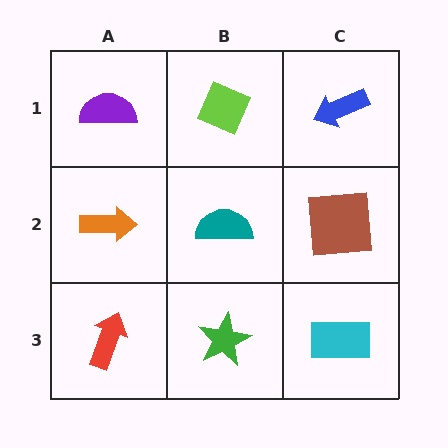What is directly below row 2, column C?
A cyan rectangle.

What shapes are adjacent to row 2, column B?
A lime diamond (row 1, column B), a green star (row 3, column B), an orange arrow (row 2, column A), a brown square (row 2, column C).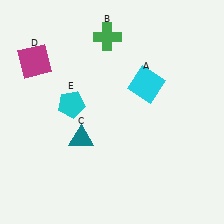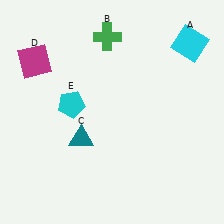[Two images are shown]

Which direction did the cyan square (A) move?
The cyan square (A) moved right.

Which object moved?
The cyan square (A) moved right.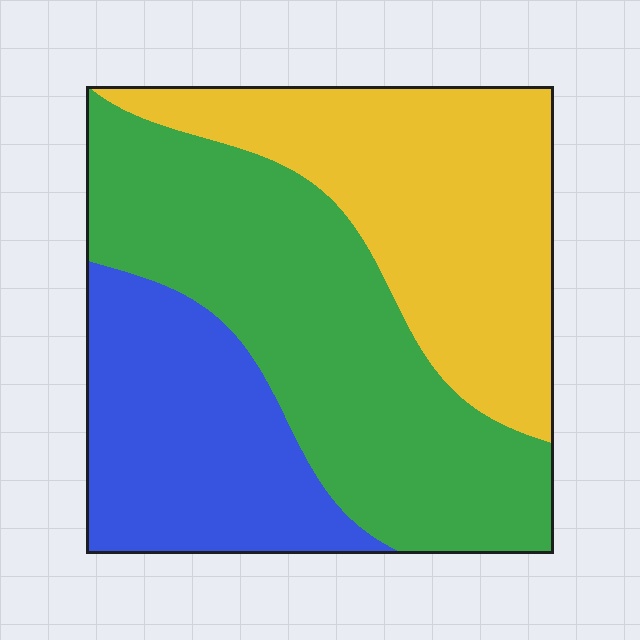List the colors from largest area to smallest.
From largest to smallest: green, yellow, blue.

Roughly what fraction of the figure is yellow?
Yellow takes up about one third (1/3) of the figure.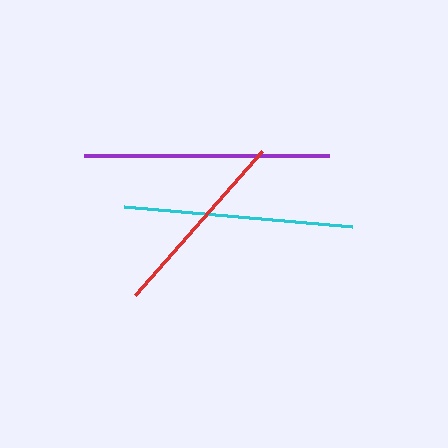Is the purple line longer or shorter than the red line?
The purple line is longer than the red line.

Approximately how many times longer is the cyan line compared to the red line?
The cyan line is approximately 1.2 times the length of the red line.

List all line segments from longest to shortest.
From longest to shortest: purple, cyan, red.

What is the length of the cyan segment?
The cyan segment is approximately 229 pixels long.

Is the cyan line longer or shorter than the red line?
The cyan line is longer than the red line.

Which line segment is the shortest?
The red line is the shortest at approximately 193 pixels.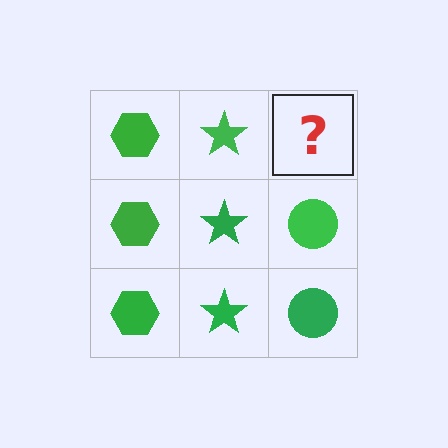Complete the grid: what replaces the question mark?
The question mark should be replaced with a green circle.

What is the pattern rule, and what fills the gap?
The rule is that each column has a consistent shape. The gap should be filled with a green circle.